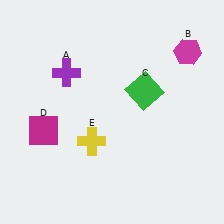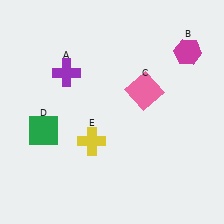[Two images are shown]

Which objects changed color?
C changed from green to pink. D changed from magenta to green.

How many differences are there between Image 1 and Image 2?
There are 2 differences between the two images.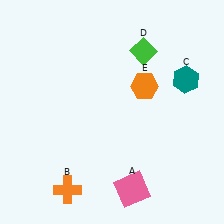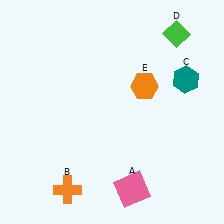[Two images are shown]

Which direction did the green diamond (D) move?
The green diamond (D) moved right.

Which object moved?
The green diamond (D) moved right.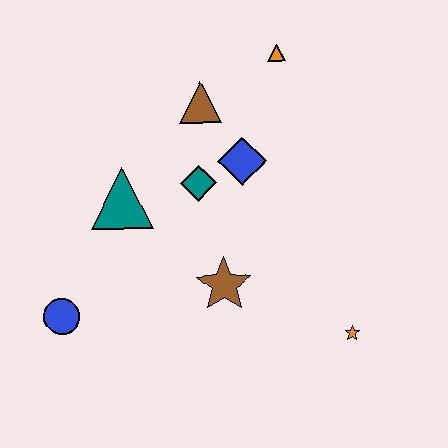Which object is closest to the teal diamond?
The blue diamond is closest to the teal diamond.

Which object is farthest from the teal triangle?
The orange star is farthest from the teal triangle.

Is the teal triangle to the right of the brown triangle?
No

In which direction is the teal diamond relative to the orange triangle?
The teal diamond is below the orange triangle.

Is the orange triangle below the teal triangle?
No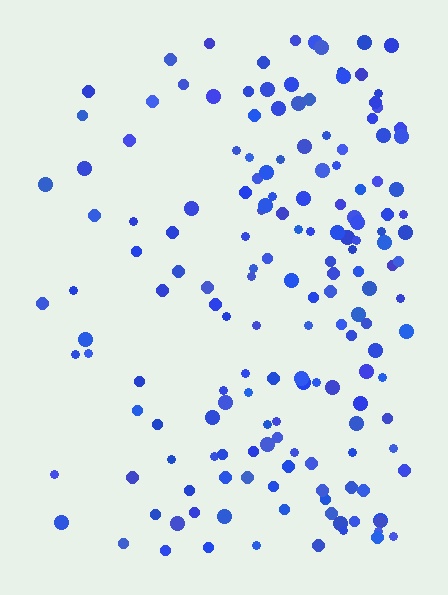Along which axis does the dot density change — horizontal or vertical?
Horizontal.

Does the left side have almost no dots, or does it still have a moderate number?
Still a moderate number, just noticeably fewer than the right.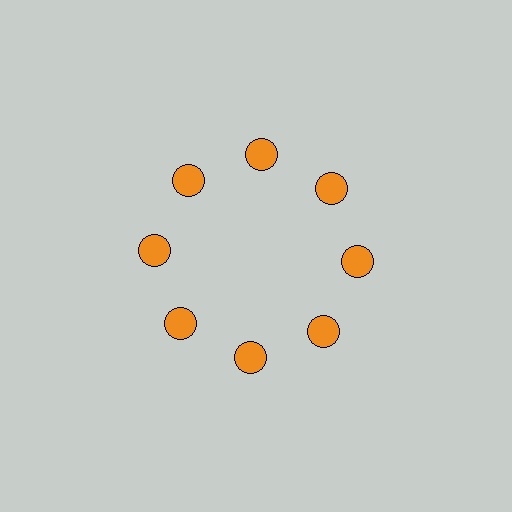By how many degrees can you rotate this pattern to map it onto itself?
The pattern maps onto itself every 45 degrees of rotation.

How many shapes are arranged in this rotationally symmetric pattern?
There are 8 shapes, arranged in 8 groups of 1.